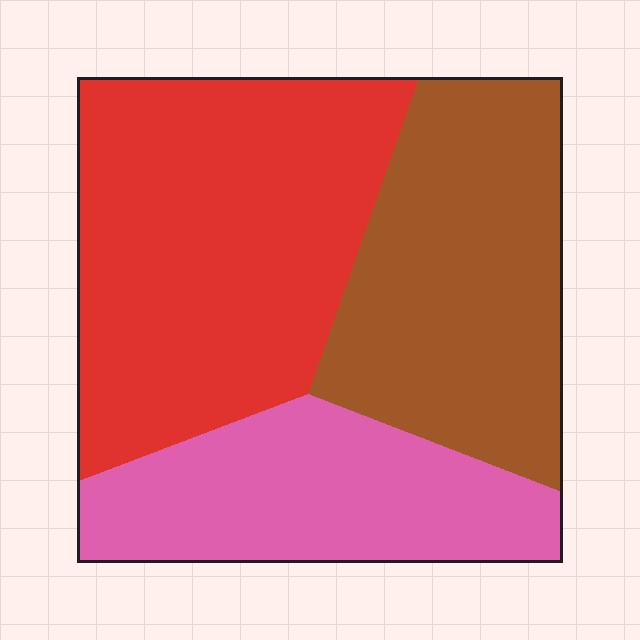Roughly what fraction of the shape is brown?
Brown covers about 30% of the shape.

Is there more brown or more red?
Red.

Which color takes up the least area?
Pink, at roughly 25%.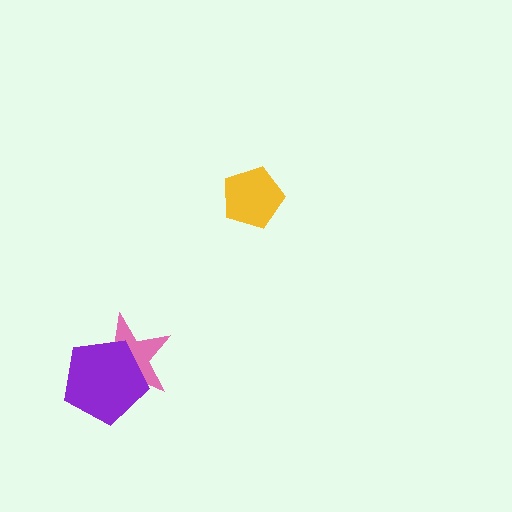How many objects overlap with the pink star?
1 object overlaps with the pink star.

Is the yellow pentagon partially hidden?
No, no other shape covers it.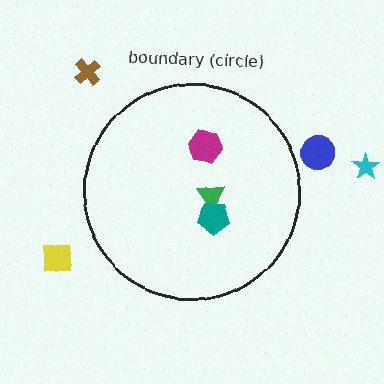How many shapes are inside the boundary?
3 inside, 4 outside.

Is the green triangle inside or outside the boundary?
Inside.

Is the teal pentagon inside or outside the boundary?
Inside.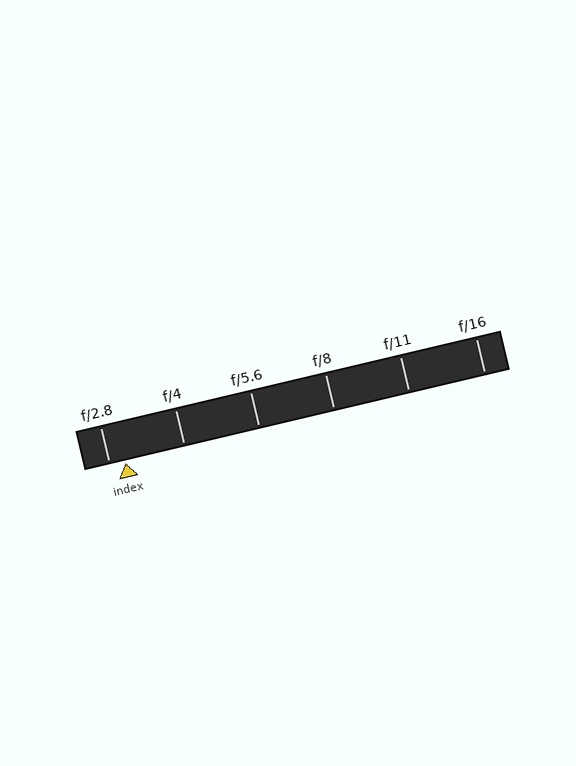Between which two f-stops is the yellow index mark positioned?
The index mark is between f/2.8 and f/4.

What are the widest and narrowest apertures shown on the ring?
The widest aperture shown is f/2.8 and the narrowest is f/16.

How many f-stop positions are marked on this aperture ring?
There are 6 f-stop positions marked.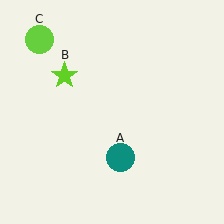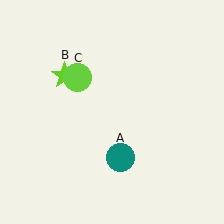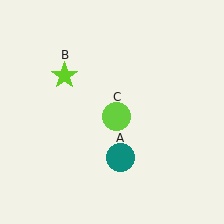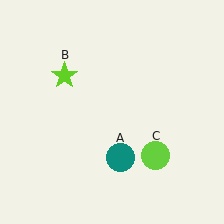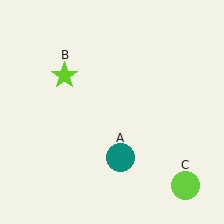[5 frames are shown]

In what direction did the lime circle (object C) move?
The lime circle (object C) moved down and to the right.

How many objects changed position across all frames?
1 object changed position: lime circle (object C).